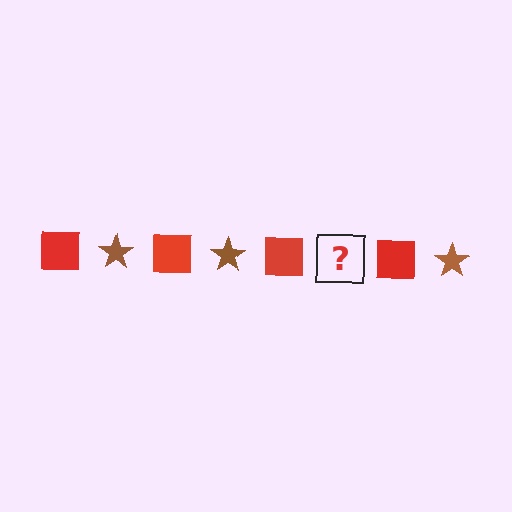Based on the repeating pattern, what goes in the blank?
The blank should be a brown star.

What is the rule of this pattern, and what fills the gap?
The rule is that the pattern alternates between red square and brown star. The gap should be filled with a brown star.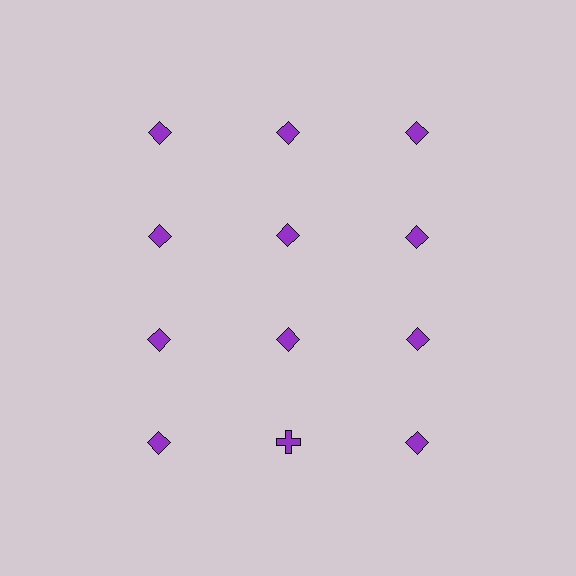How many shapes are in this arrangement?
There are 12 shapes arranged in a grid pattern.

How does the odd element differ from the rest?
It has a different shape: cross instead of diamond.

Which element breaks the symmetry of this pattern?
The purple cross in the fourth row, second from left column breaks the symmetry. All other shapes are purple diamonds.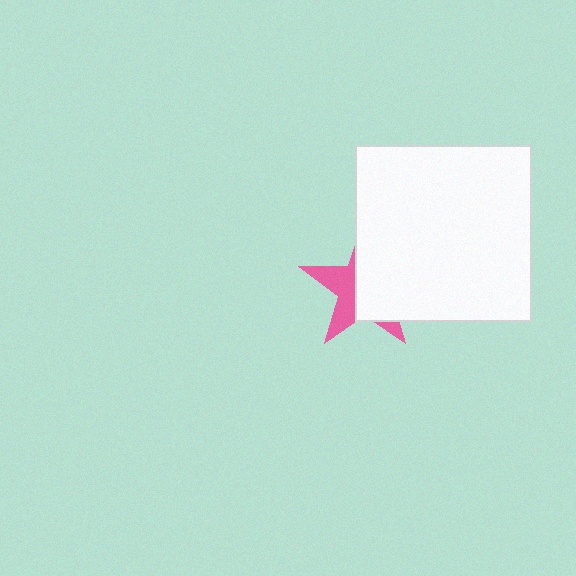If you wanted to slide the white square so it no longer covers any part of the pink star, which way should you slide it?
Slide it right — that is the most direct way to separate the two shapes.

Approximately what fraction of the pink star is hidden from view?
Roughly 59% of the pink star is hidden behind the white square.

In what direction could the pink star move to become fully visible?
The pink star could move left. That would shift it out from behind the white square entirely.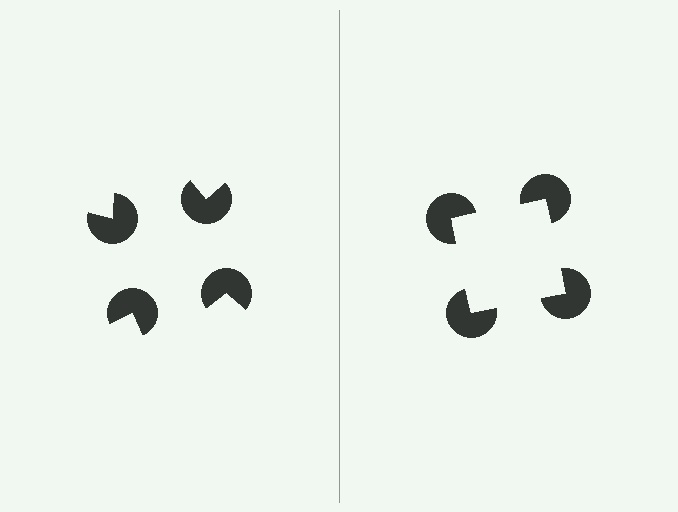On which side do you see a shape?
An illusory square appears on the right side. On the left side the wedge cuts are rotated, so no coherent shape forms.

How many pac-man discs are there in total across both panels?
8 — 4 on each side.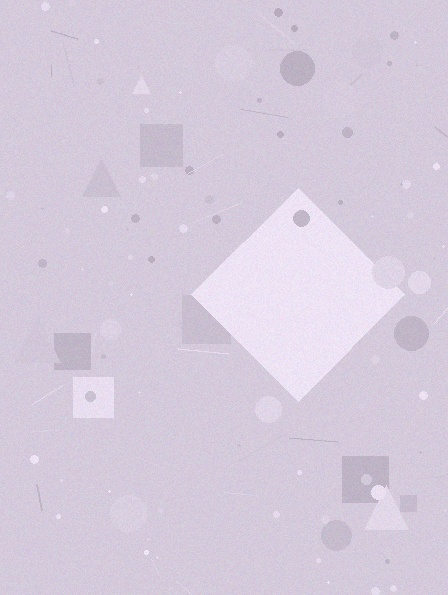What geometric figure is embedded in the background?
A diamond is embedded in the background.